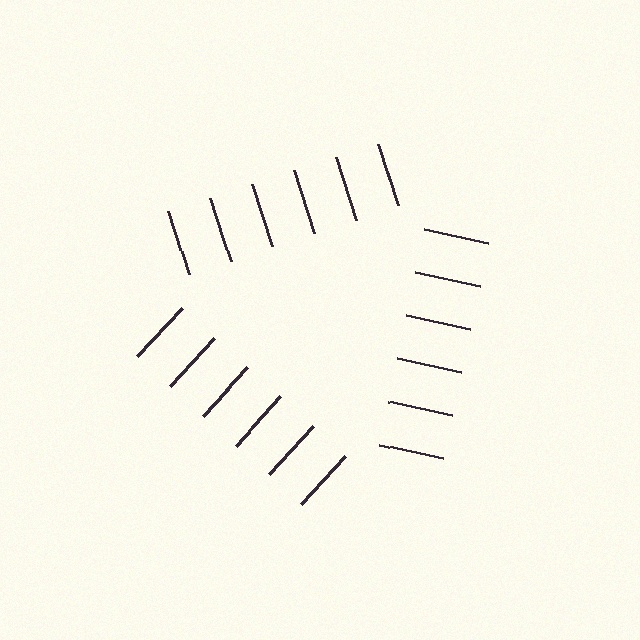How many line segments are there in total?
18 — 6 along each of the 3 edges.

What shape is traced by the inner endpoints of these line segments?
An illusory triangle — the line segments terminate on its edges but no continuous stroke is drawn.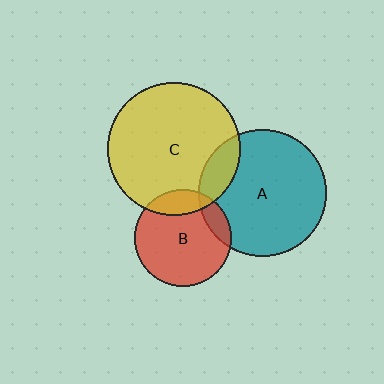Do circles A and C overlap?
Yes.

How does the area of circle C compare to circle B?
Approximately 1.9 times.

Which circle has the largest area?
Circle C (yellow).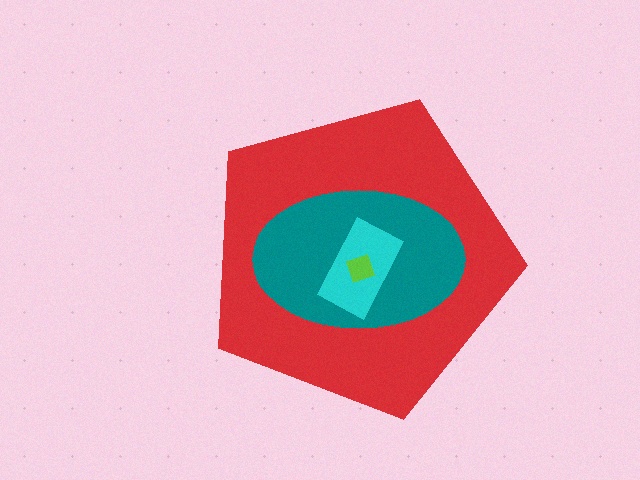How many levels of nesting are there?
4.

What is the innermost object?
The lime square.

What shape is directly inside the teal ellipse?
The cyan rectangle.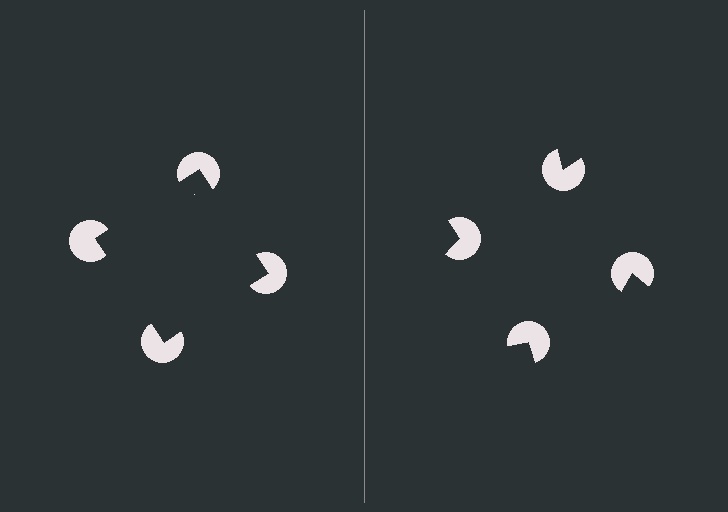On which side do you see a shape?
An illusory square appears on the left side. On the right side the wedge cuts are rotated, so no coherent shape forms.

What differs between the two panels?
The pac-man discs are positioned identically on both sides; only the wedge orientations differ. On the left they align to a square; on the right they are misaligned.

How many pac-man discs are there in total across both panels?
8 — 4 on each side.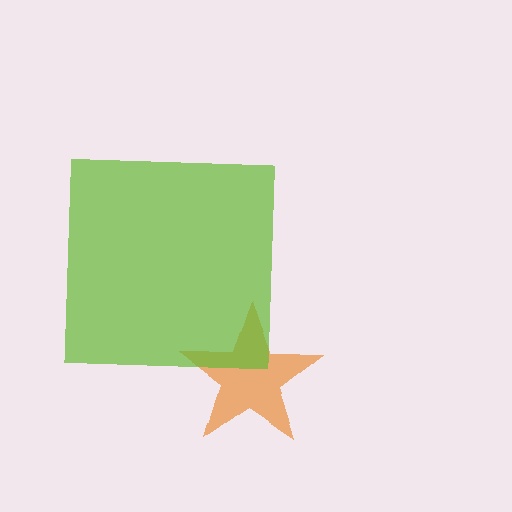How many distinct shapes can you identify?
There are 2 distinct shapes: an orange star, a lime square.